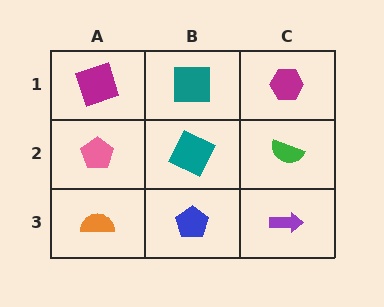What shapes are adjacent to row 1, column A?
A pink pentagon (row 2, column A), a teal square (row 1, column B).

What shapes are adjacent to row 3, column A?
A pink pentagon (row 2, column A), a blue pentagon (row 3, column B).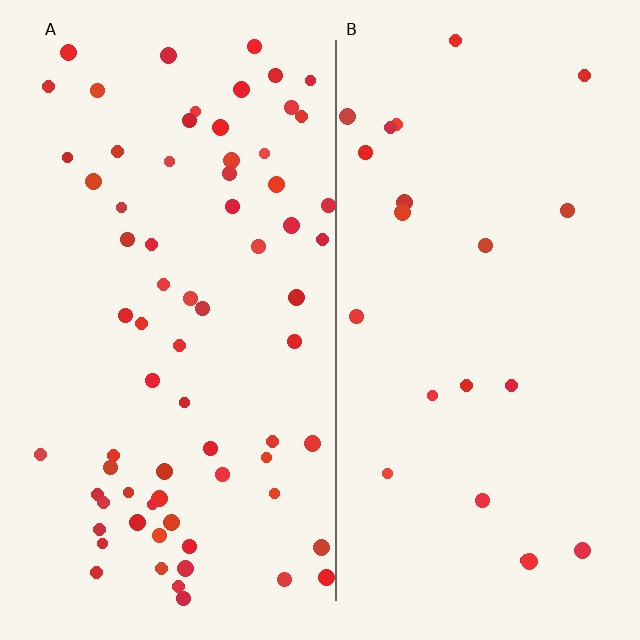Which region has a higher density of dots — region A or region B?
A (the left).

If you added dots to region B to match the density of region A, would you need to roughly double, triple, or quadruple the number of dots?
Approximately triple.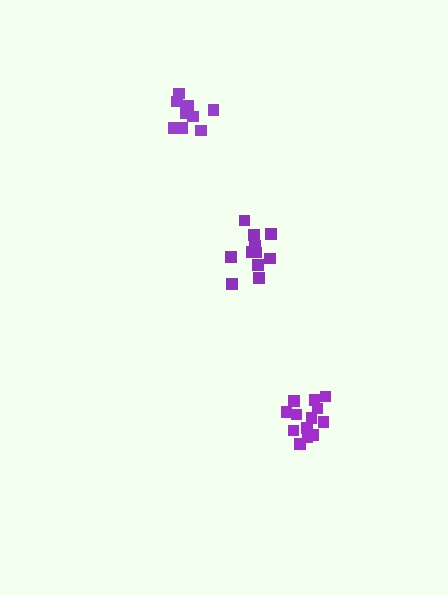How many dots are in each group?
Group 1: 13 dots, Group 2: 11 dots, Group 3: 9 dots (33 total).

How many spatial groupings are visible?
There are 3 spatial groupings.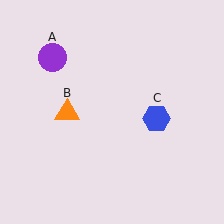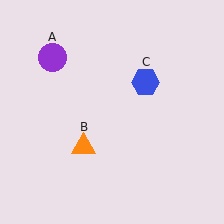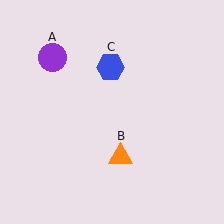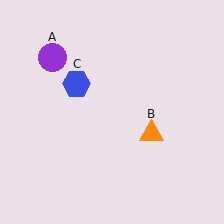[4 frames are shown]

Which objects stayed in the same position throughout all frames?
Purple circle (object A) remained stationary.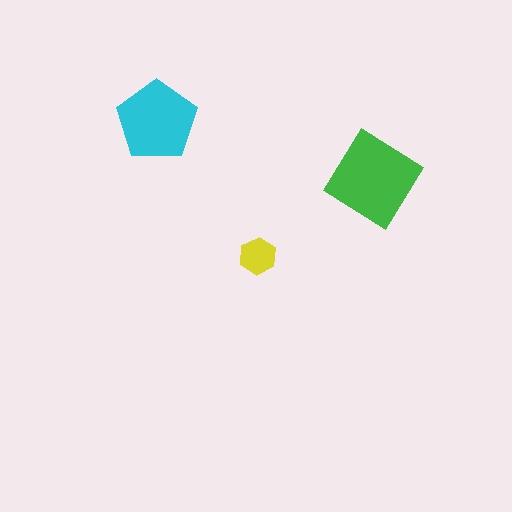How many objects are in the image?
There are 3 objects in the image.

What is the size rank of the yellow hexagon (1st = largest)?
3rd.